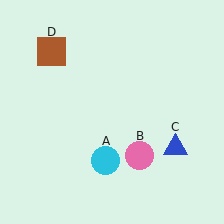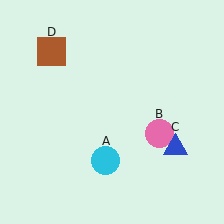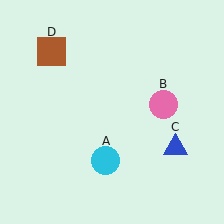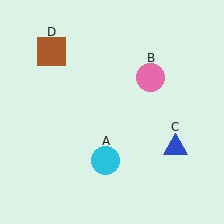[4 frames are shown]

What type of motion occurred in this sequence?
The pink circle (object B) rotated counterclockwise around the center of the scene.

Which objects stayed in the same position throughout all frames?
Cyan circle (object A) and blue triangle (object C) and brown square (object D) remained stationary.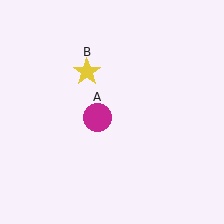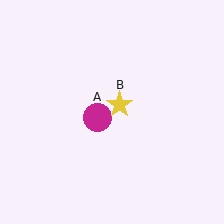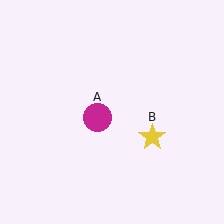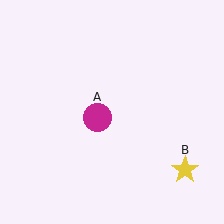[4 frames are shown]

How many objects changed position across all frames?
1 object changed position: yellow star (object B).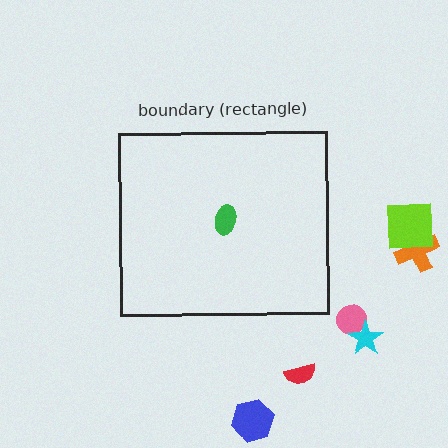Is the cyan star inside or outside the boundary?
Outside.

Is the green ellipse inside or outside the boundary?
Inside.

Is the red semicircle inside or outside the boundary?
Outside.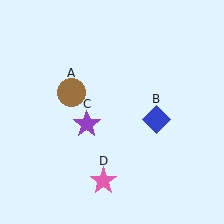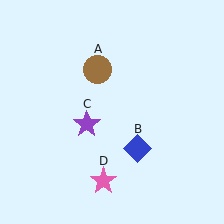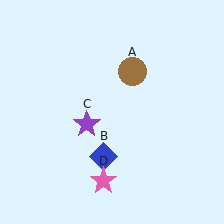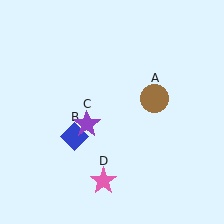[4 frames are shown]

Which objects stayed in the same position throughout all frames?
Purple star (object C) and pink star (object D) remained stationary.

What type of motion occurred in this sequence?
The brown circle (object A), blue diamond (object B) rotated clockwise around the center of the scene.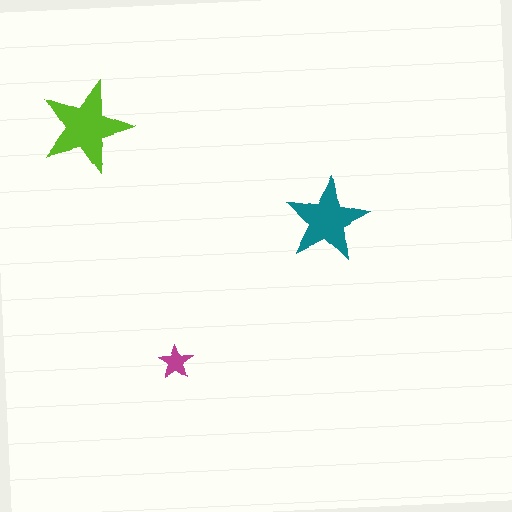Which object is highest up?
The lime star is topmost.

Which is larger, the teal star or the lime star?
The lime one.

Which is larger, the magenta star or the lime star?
The lime one.